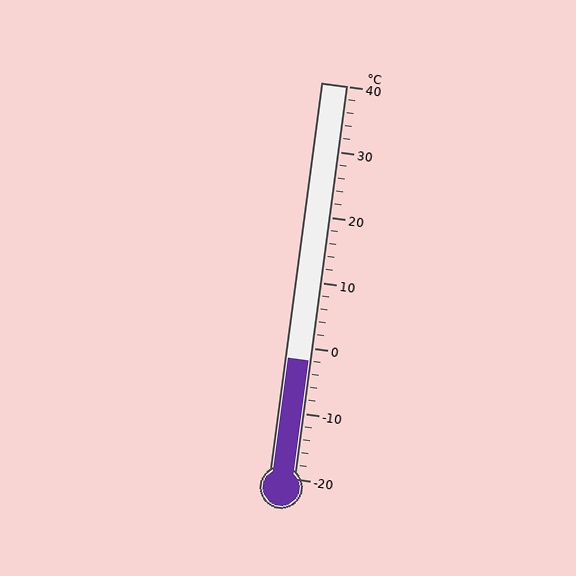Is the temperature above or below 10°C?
The temperature is below 10°C.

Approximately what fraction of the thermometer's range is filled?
The thermometer is filled to approximately 30% of its range.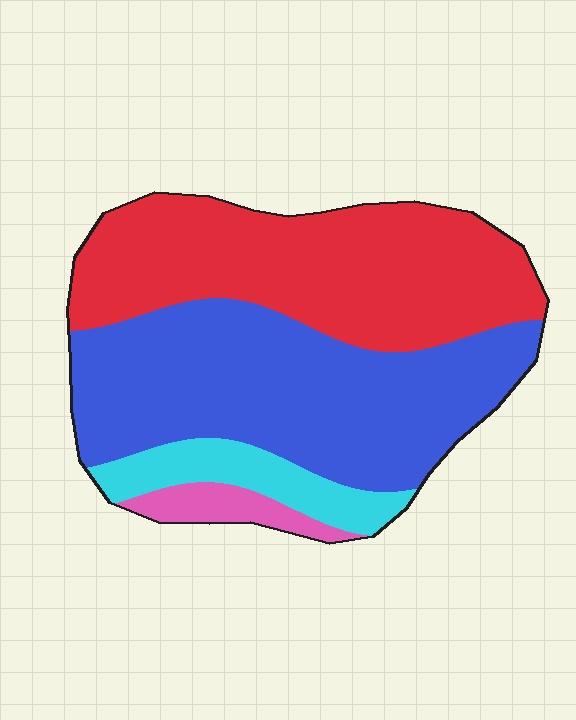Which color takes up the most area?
Blue, at roughly 45%.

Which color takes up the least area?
Pink, at roughly 5%.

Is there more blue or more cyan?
Blue.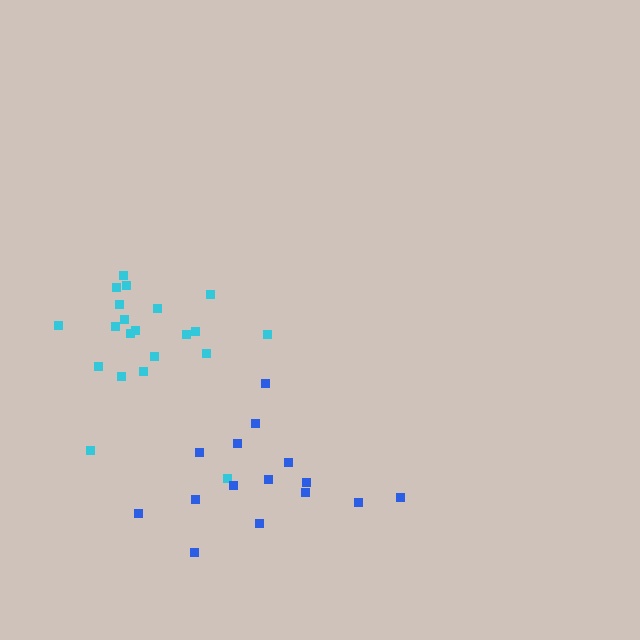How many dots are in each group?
Group 1: 21 dots, Group 2: 15 dots (36 total).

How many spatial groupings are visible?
There are 2 spatial groupings.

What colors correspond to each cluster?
The clusters are colored: cyan, blue.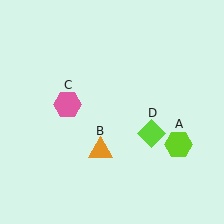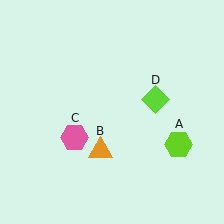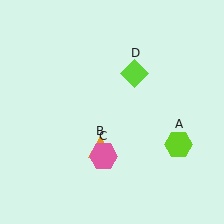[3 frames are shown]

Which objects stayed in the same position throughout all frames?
Lime hexagon (object A) and orange triangle (object B) remained stationary.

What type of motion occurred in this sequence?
The pink hexagon (object C), lime diamond (object D) rotated counterclockwise around the center of the scene.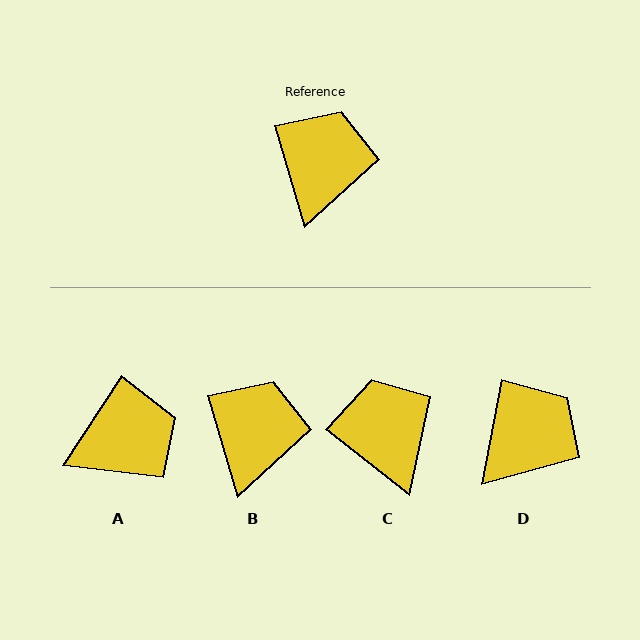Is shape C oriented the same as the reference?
No, it is off by about 36 degrees.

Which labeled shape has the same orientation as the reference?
B.